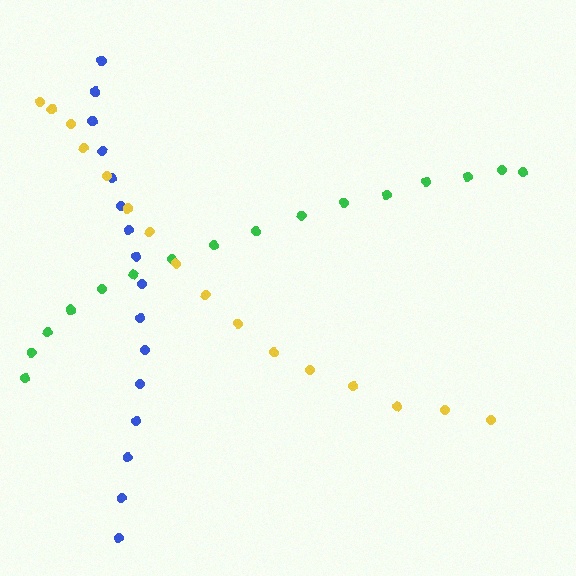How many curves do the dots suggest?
There are 3 distinct paths.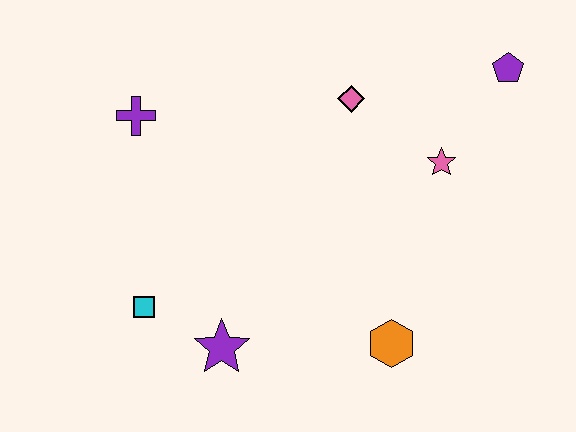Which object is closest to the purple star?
The cyan square is closest to the purple star.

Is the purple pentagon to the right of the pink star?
Yes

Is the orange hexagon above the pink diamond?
No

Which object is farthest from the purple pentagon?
The cyan square is farthest from the purple pentagon.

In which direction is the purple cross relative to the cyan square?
The purple cross is above the cyan square.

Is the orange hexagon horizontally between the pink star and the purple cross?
Yes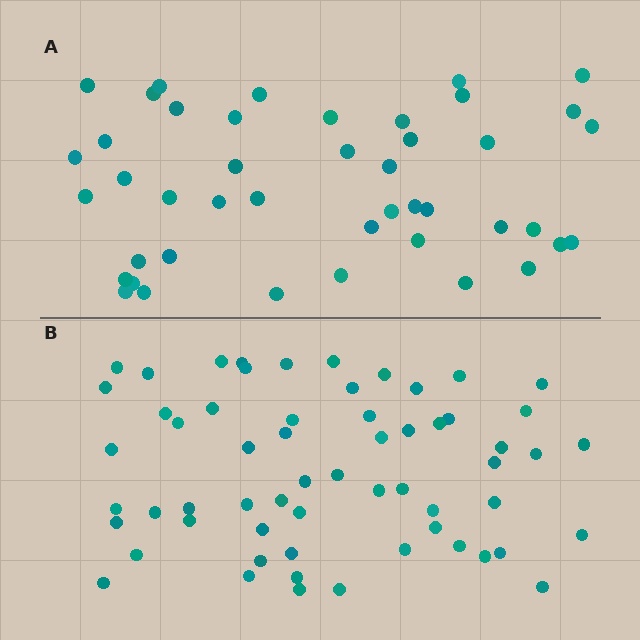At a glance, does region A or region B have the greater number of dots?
Region B (the bottom region) has more dots.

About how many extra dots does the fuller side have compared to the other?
Region B has approximately 15 more dots than region A.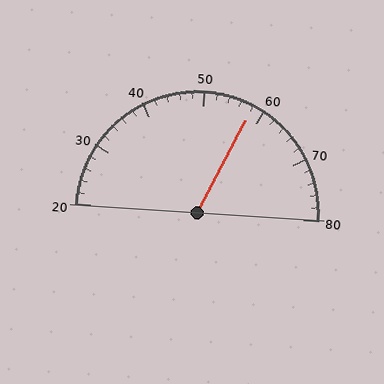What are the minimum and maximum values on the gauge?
The gauge ranges from 20 to 80.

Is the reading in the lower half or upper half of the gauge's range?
The reading is in the upper half of the range (20 to 80).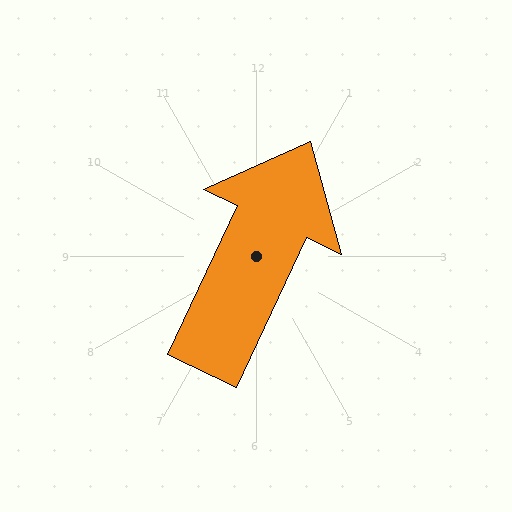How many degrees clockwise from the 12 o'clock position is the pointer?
Approximately 25 degrees.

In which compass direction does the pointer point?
Northeast.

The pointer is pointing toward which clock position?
Roughly 1 o'clock.